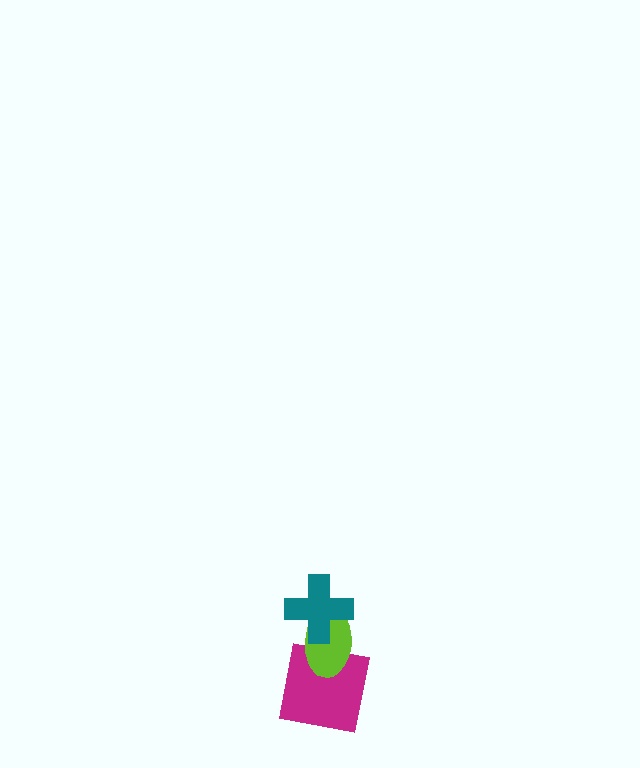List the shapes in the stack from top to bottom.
From top to bottom: the teal cross, the lime ellipse, the magenta square.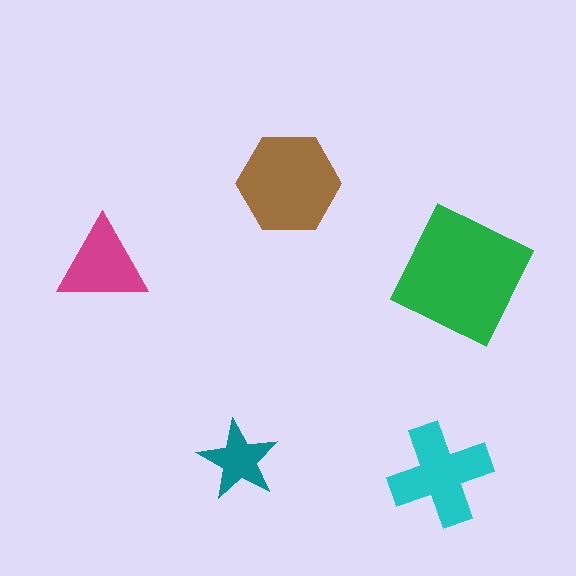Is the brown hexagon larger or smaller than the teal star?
Larger.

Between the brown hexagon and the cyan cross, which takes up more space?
The brown hexagon.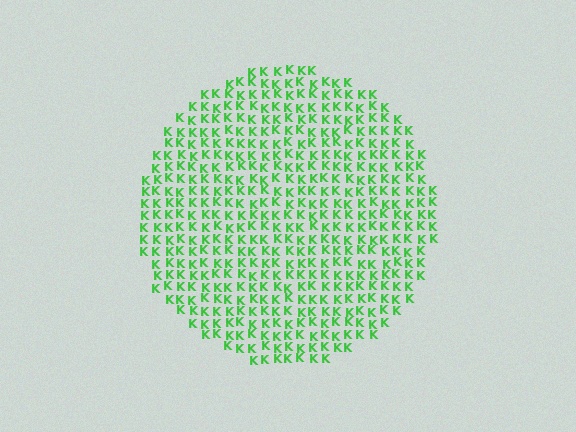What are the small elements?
The small elements are letter K's.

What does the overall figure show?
The overall figure shows a circle.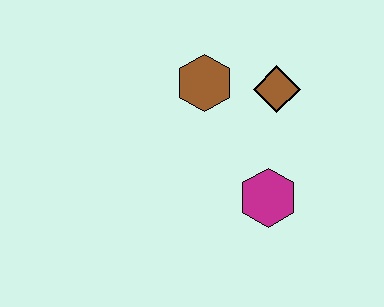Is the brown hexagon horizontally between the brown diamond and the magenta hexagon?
No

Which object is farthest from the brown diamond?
The magenta hexagon is farthest from the brown diamond.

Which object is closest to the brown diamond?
The brown hexagon is closest to the brown diamond.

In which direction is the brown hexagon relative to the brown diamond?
The brown hexagon is to the left of the brown diamond.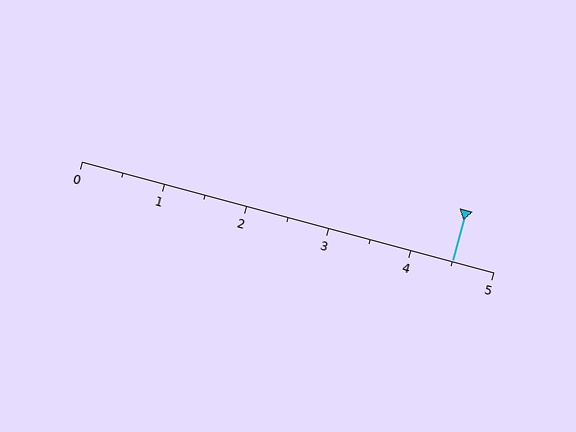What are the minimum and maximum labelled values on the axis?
The axis runs from 0 to 5.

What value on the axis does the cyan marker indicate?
The marker indicates approximately 4.5.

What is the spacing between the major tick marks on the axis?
The major ticks are spaced 1 apart.